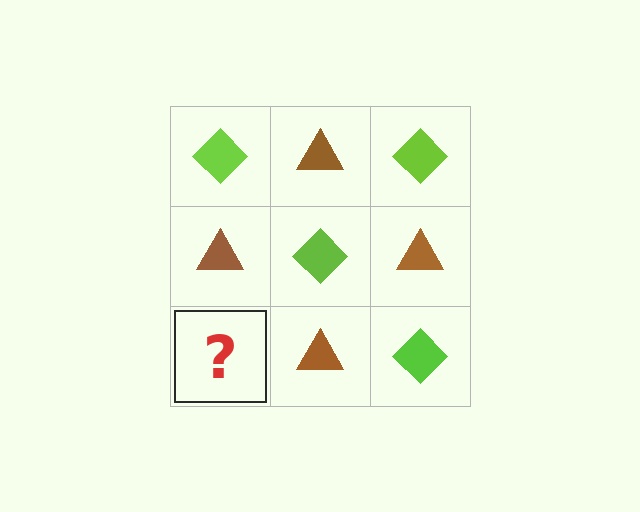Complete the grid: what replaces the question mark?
The question mark should be replaced with a lime diamond.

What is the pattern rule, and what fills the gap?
The rule is that it alternates lime diamond and brown triangle in a checkerboard pattern. The gap should be filled with a lime diamond.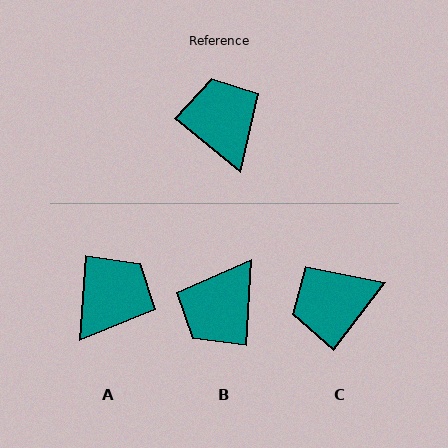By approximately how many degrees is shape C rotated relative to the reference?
Approximately 92 degrees counter-clockwise.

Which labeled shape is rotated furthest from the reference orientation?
B, about 126 degrees away.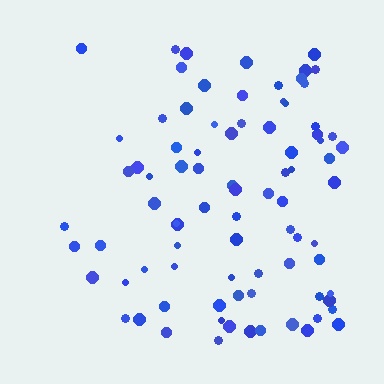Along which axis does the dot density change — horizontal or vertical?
Horizontal.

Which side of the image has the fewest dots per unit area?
The left.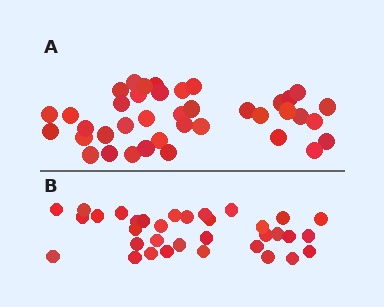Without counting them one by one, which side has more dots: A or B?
Region A (the top region) has more dots.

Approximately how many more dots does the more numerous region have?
Region A has about 5 more dots than region B.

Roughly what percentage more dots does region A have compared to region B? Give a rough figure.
About 15% more.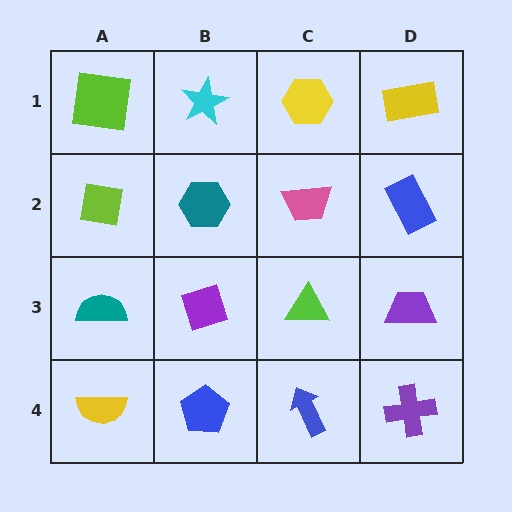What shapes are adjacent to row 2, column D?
A yellow rectangle (row 1, column D), a purple trapezoid (row 3, column D), a pink trapezoid (row 2, column C).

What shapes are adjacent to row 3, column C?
A pink trapezoid (row 2, column C), a blue arrow (row 4, column C), a purple diamond (row 3, column B), a purple trapezoid (row 3, column D).